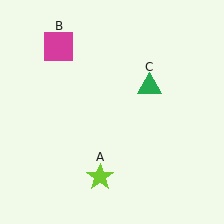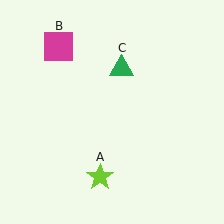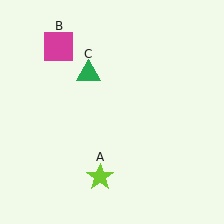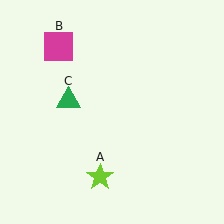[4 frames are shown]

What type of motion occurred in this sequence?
The green triangle (object C) rotated counterclockwise around the center of the scene.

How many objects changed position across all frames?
1 object changed position: green triangle (object C).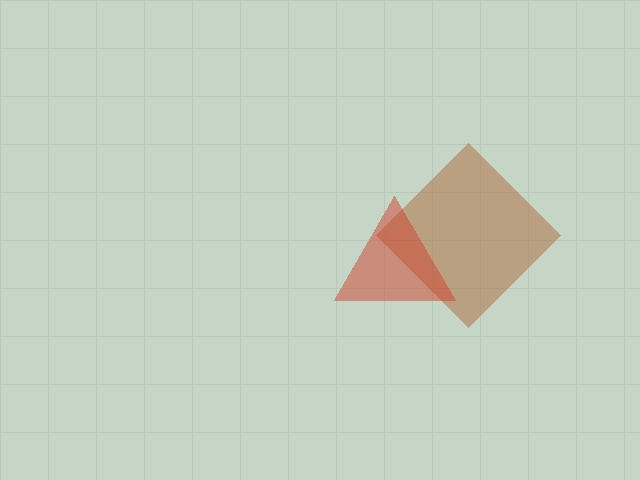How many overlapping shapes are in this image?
There are 2 overlapping shapes in the image.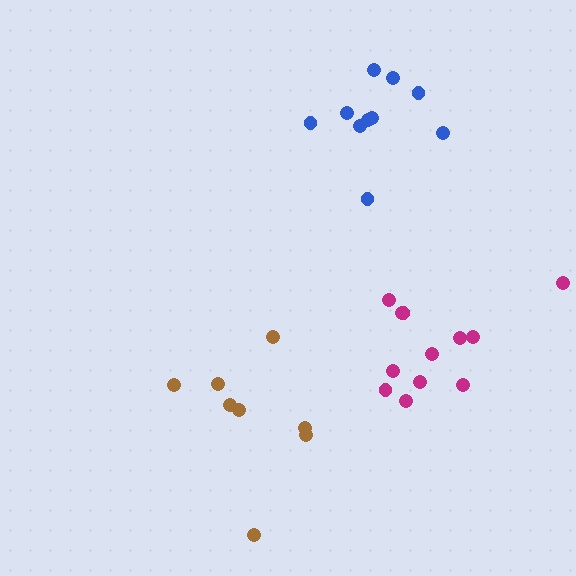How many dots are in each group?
Group 1: 10 dots, Group 2: 12 dots, Group 3: 8 dots (30 total).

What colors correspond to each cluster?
The clusters are colored: blue, magenta, brown.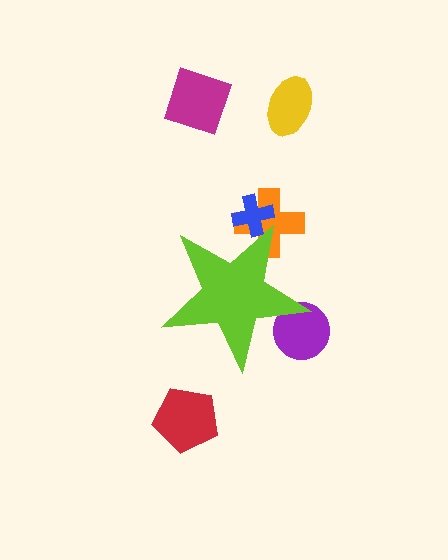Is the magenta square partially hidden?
No, the magenta square is fully visible.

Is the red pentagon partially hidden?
No, the red pentagon is fully visible.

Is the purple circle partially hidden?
Yes, the purple circle is partially hidden behind the lime star.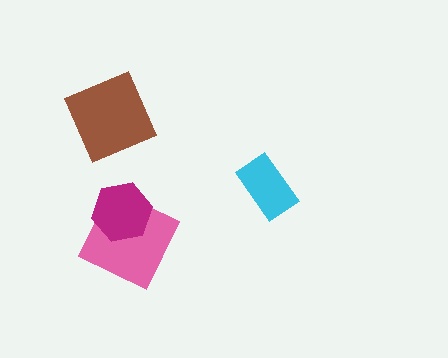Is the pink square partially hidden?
Yes, it is partially covered by another shape.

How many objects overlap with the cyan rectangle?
0 objects overlap with the cyan rectangle.